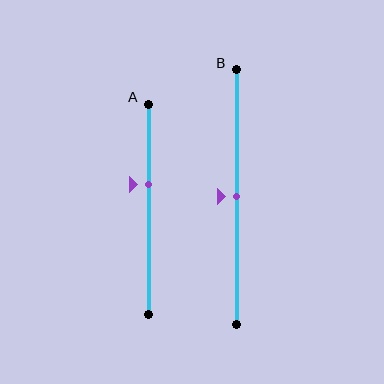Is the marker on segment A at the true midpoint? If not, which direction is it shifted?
No, the marker on segment A is shifted upward by about 12% of the segment length.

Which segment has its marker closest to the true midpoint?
Segment B has its marker closest to the true midpoint.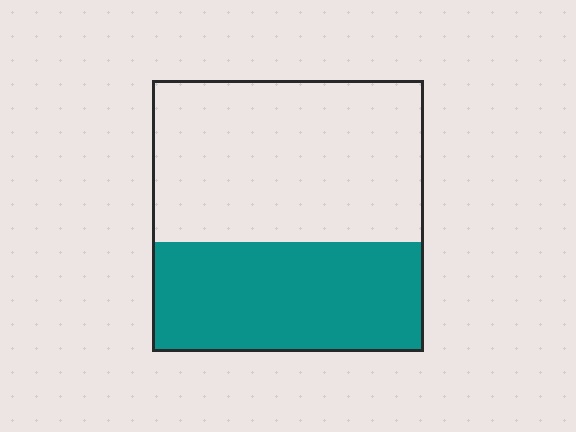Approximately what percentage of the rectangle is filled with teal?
Approximately 40%.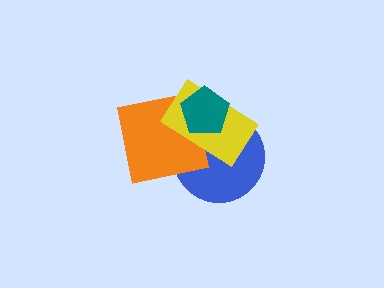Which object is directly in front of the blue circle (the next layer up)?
The orange square is directly in front of the blue circle.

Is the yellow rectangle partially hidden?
Yes, it is partially covered by another shape.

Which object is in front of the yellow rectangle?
The teal pentagon is in front of the yellow rectangle.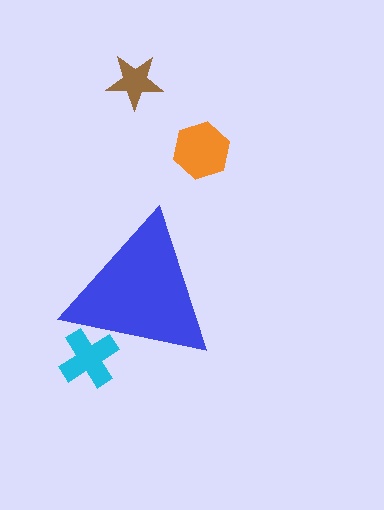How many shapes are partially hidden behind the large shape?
1 shape is partially hidden.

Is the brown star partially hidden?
No, the brown star is fully visible.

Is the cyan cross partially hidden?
Yes, the cyan cross is partially hidden behind the blue triangle.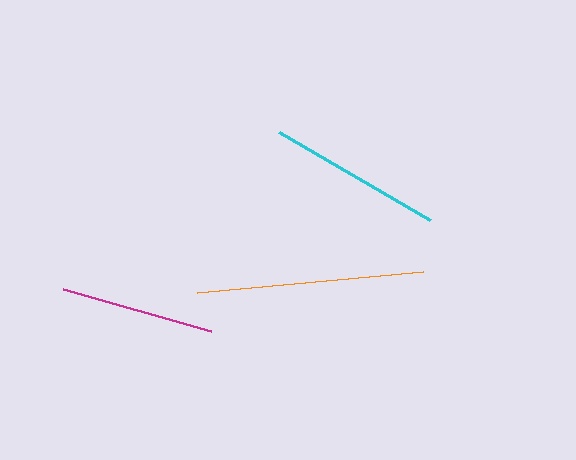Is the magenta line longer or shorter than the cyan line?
The cyan line is longer than the magenta line.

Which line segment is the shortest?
The magenta line is the shortest at approximately 154 pixels.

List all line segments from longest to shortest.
From longest to shortest: orange, cyan, magenta.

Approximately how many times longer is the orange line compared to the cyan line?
The orange line is approximately 1.3 times the length of the cyan line.